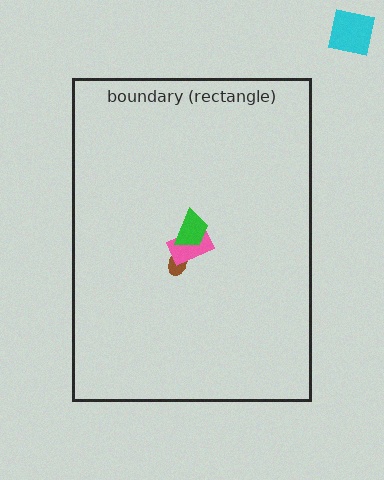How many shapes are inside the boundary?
3 inside, 1 outside.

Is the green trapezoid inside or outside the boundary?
Inside.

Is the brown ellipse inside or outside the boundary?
Inside.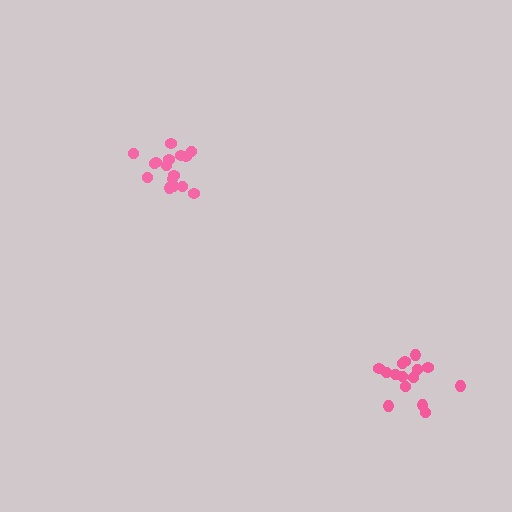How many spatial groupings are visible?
There are 2 spatial groupings.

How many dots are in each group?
Group 1: 15 dots, Group 2: 16 dots (31 total).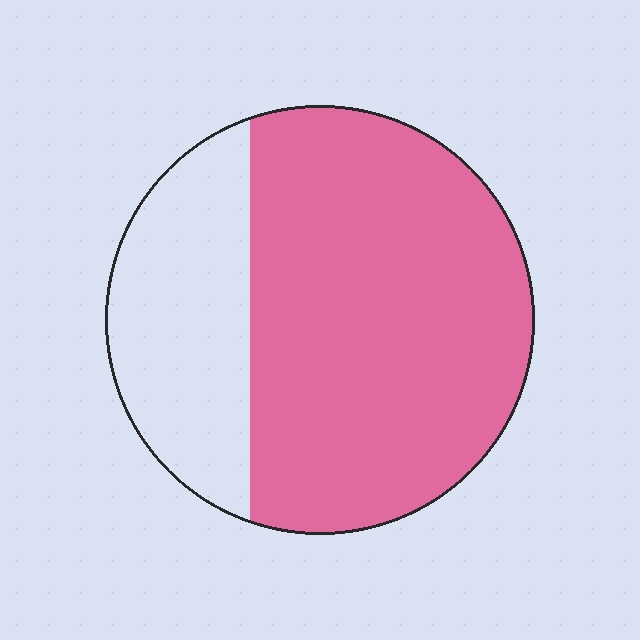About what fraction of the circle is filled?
About two thirds (2/3).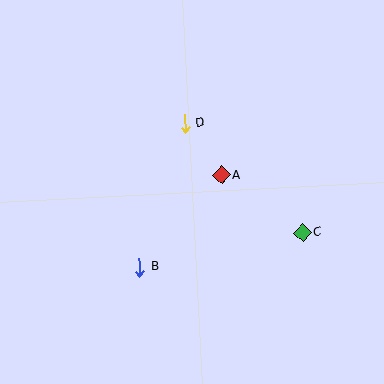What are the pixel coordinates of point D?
Point D is at (185, 124).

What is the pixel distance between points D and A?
The distance between D and A is 63 pixels.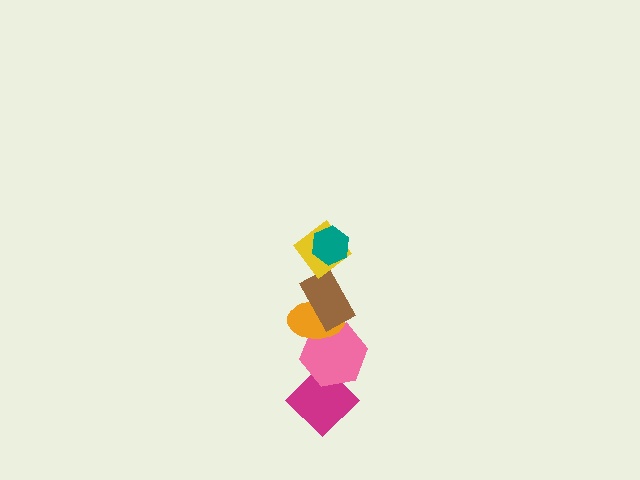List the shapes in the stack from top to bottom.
From top to bottom: the teal hexagon, the yellow diamond, the brown rectangle, the orange ellipse, the pink hexagon, the magenta diamond.